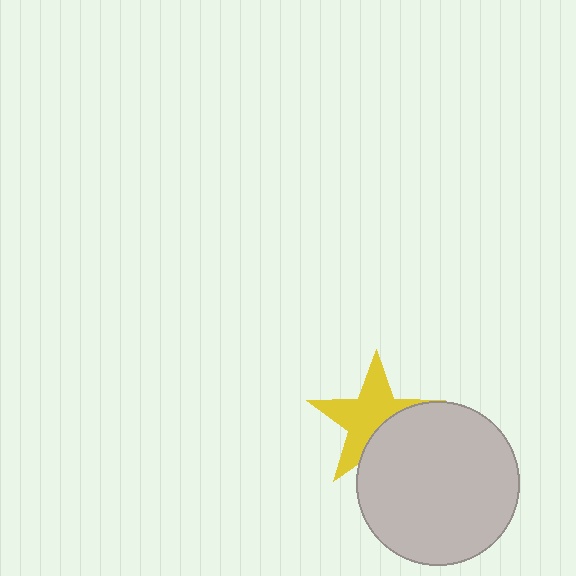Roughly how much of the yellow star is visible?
About half of it is visible (roughly 63%).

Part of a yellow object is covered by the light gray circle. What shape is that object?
It is a star.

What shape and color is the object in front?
The object in front is a light gray circle.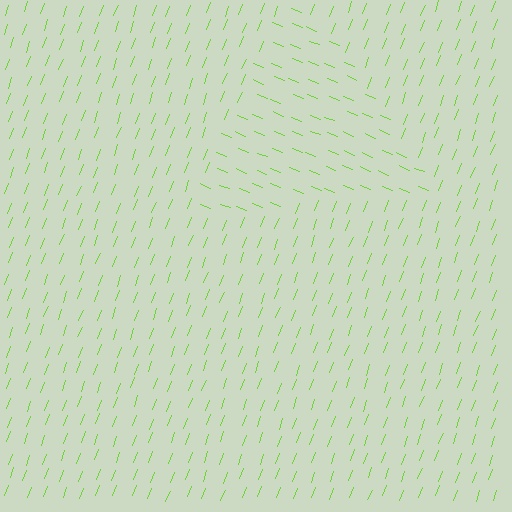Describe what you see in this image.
The image is filled with small lime line segments. A triangle region in the image has lines oriented differently from the surrounding lines, creating a visible texture boundary.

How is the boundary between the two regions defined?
The boundary is defined purely by a change in line orientation (approximately 88 degrees difference). All lines are the same color and thickness.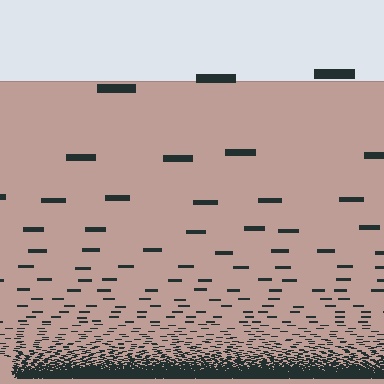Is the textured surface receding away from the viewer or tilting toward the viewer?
The surface appears to tilt toward the viewer. Texture elements get larger and sparser toward the top.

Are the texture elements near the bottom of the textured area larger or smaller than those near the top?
Smaller. The gradient is inverted — elements near the bottom are smaller and denser.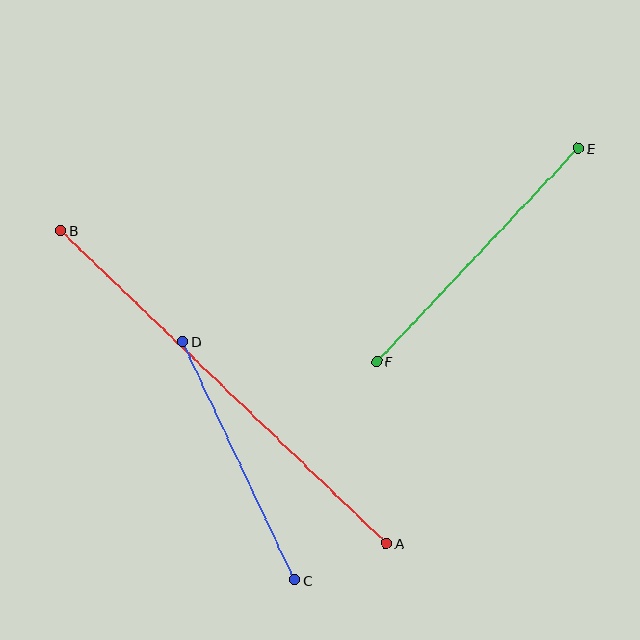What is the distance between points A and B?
The distance is approximately 452 pixels.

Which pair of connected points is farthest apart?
Points A and B are farthest apart.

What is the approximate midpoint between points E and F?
The midpoint is at approximately (477, 255) pixels.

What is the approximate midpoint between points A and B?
The midpoint is at approximately (224, 387) pixels.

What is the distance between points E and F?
The distance is approximately 294 pixels.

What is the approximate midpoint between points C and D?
The midpoint is at approximately (239, 461) pixels.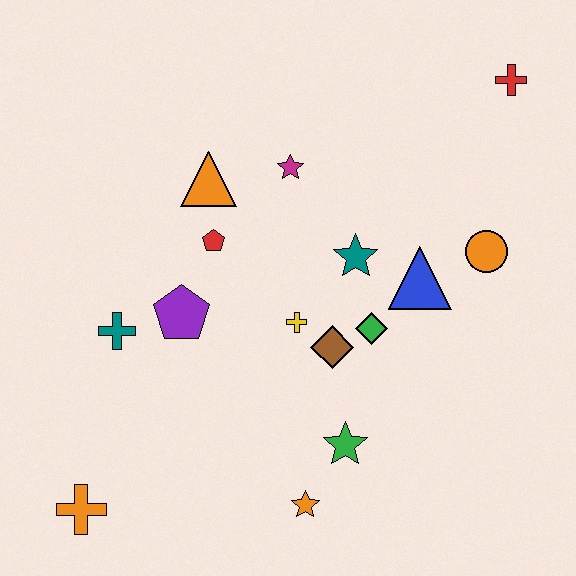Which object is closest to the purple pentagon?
The teal cross is closest to the purple pentagon.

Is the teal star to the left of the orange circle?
Yes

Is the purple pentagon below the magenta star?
Yes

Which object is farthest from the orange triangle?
The orange cross is farthest from the orange triangle.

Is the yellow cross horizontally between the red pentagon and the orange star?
Yes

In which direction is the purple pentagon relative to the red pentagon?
The purple pentagon is below the red pentagon.